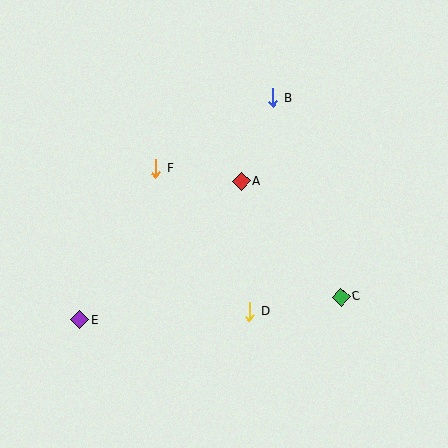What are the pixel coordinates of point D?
Point D is at (250, 312).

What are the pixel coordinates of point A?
Point A is at (241, 181).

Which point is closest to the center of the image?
Point A at (241, 181) is closest to the center.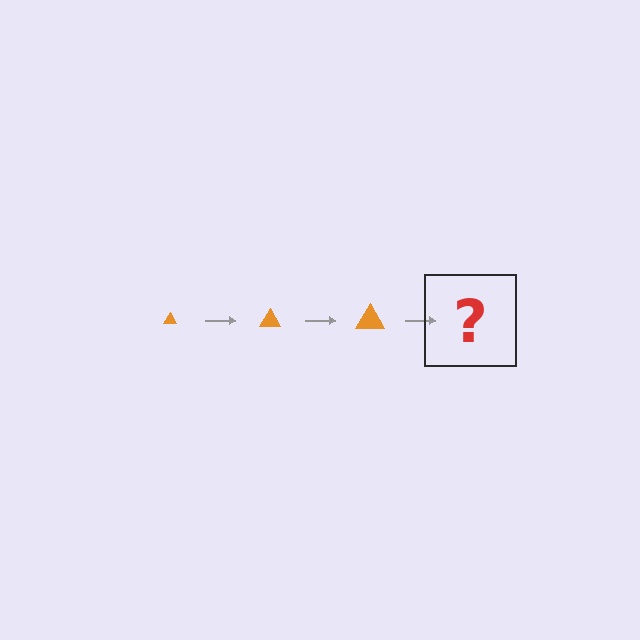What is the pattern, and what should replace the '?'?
The pattern is that the triangle gets progressively larger each step. The '?' should be an orange triangle, larger than the previous one.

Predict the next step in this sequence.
The next step is an orange triangle, larger than the previous one.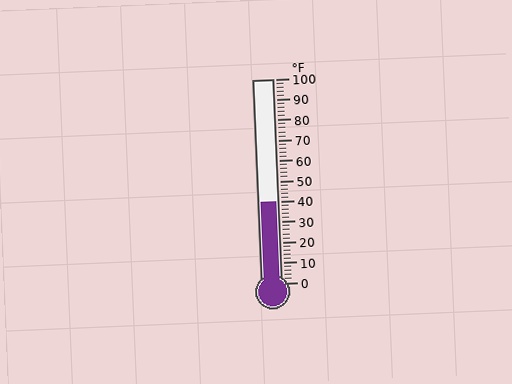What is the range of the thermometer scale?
The thermometer scale ranges from 0°F to 100°F.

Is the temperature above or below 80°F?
The temperature is below 80°F.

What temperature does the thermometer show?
The thermometer shows approximately 40°F.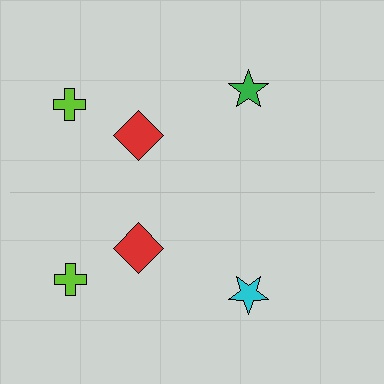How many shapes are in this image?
There are 6 shapes in this image.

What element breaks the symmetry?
The cyan star on the bottom side breaks the symmetry — its mirror counterpart is green.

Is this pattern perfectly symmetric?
No, the pattern is not perfectly symmetric. The cyan star on the bottom side breaks the symmetry — its mirror counterpart is green.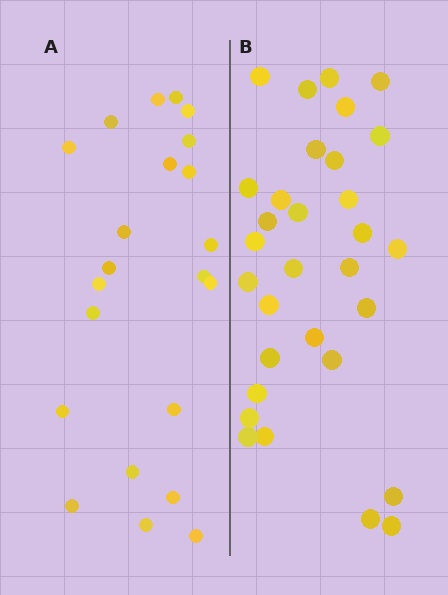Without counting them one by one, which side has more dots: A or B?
Region B (the right region) has more dots.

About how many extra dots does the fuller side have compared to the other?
Region B has roughly 8 or so more dots than region A.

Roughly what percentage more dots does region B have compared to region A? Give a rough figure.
About 40% more.